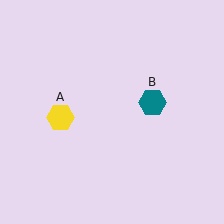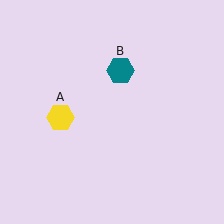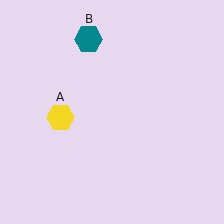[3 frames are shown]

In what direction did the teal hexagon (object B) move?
The teal hexagon (object B) moved up and to the left.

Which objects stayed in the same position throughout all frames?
Yellow hexagon (object A) remained stationary.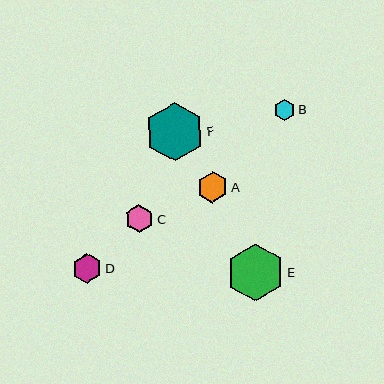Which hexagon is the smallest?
Hexagon B is the smallest with a size of approximately 21 pixels.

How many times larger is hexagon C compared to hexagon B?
Hexagon C is approximately 1.4 times the size of hexagon B.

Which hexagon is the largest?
Hexagon F is the largest with a size of approximately 59 pixels.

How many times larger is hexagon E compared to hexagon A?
Hexagon E is approximately 1.8 times the size of hexagon A.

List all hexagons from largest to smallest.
From largest to smallest: F, E, A, D, C, B.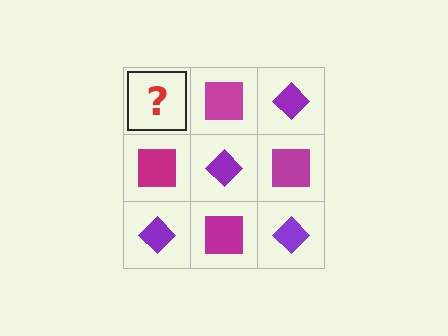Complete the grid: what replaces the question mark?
The question mark should be replaced with a purple diamond.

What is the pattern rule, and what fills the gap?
The rule is that it alternates purple diamond and magenta square in a checkerboard pattern. The gap should be filled with a purple diamond.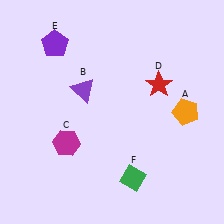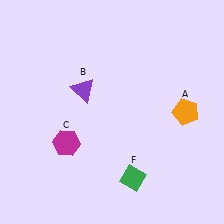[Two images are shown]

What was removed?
The red star (D), the purple pentagon (E) were removed in Image 2.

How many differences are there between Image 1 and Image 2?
There are 2 differences between the two images.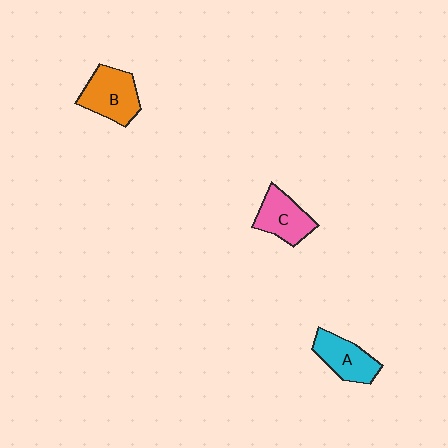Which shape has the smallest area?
Shape C (pink).